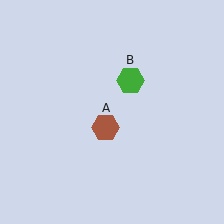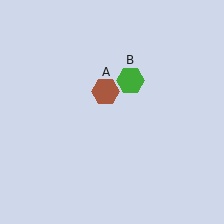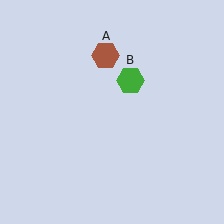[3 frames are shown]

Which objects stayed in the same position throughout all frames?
Green hexagon (object B) remained stationary.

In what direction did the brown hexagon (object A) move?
The brown hexagon (object A) moved up.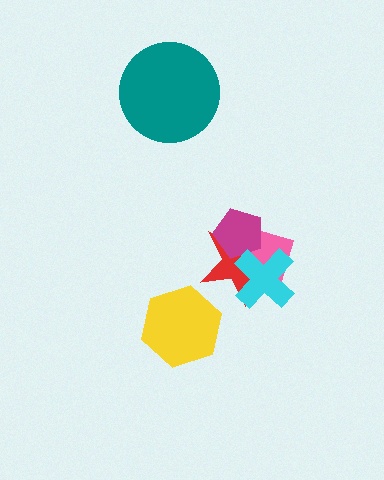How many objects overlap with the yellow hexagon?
0 objects overlap with the yellow hexagon.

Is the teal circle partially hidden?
No, no other shape covers it.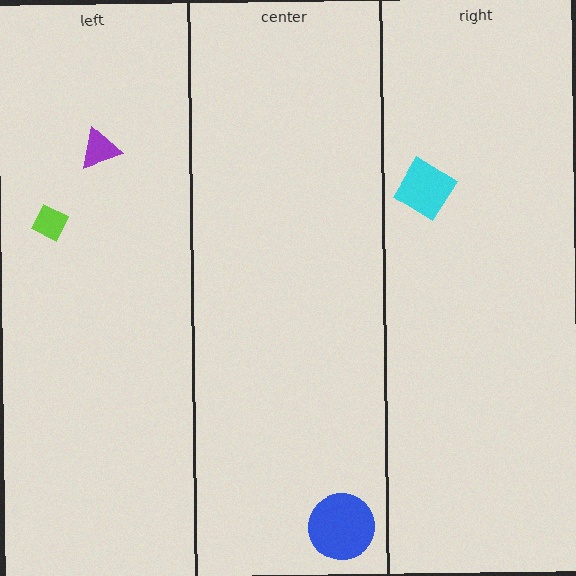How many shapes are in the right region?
1.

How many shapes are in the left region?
2.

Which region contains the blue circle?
The center region.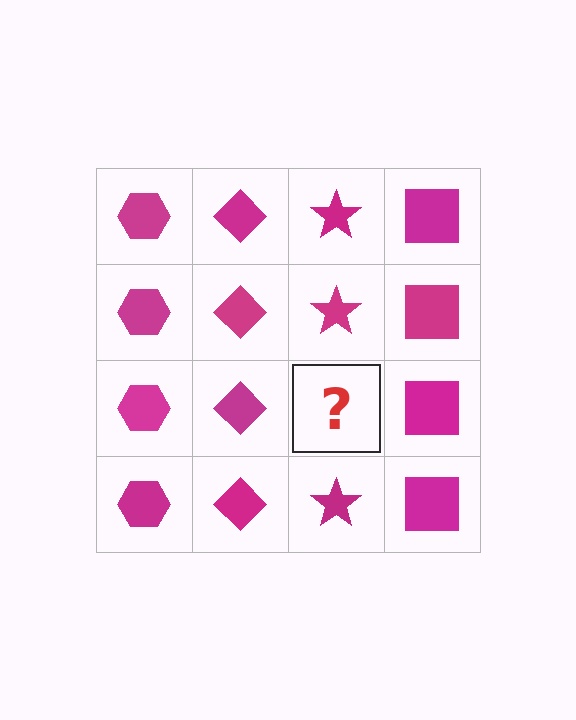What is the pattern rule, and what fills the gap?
The rule is that each column has a consistent shape. The gap should be filled with a magenta star.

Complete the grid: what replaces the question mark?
The question mark should be replaced with a magenta star.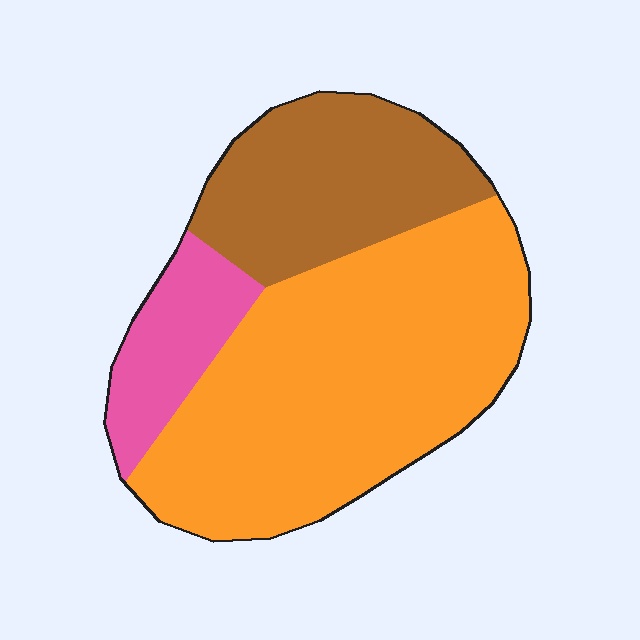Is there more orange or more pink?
Orange.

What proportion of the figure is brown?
Brown covers about 25% of the figure.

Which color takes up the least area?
Pink, at roughly 15%.